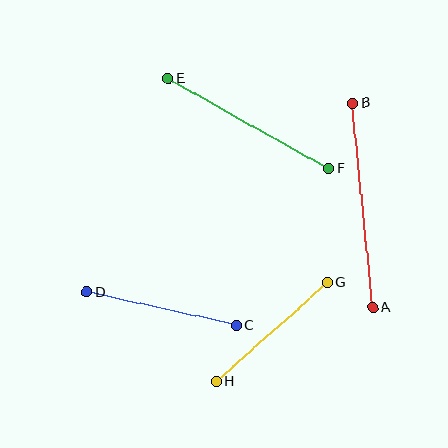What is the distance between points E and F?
The distance is approximately 184 pixels.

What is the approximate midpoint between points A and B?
The midpoint is at approximately (363, 205) pixels.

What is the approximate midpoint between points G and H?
The midpoint is at approximately (272, 332) pixels.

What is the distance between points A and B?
The distance is approximately 206 pixels.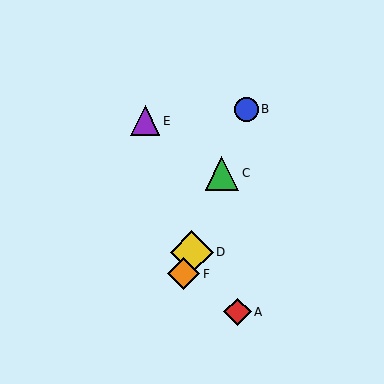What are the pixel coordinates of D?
Object D is at (192, 252).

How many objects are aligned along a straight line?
4 objects (B, C, D, F) are aligned along a straight line.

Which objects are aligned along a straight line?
Objects B, C, D, F are aligned along a straight line.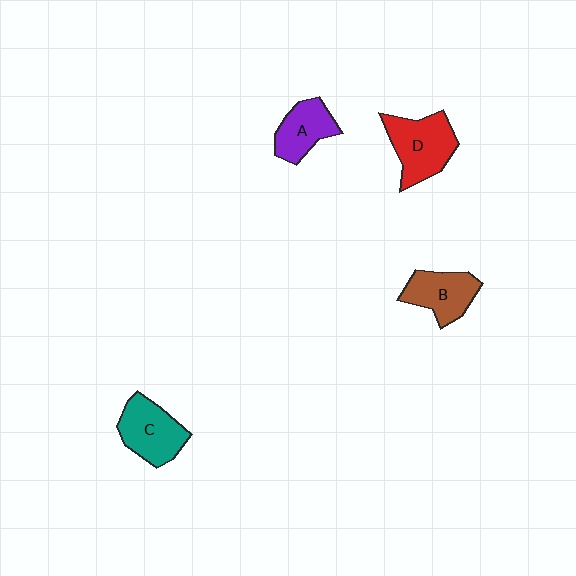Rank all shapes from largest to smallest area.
From largest to smallest: D (red), C (teal), B (brown), A (purple).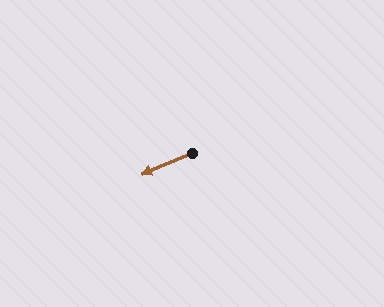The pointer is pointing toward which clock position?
Roughly 8 o'clock.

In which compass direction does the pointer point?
West.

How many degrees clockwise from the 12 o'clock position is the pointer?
Approximately 248 degrees.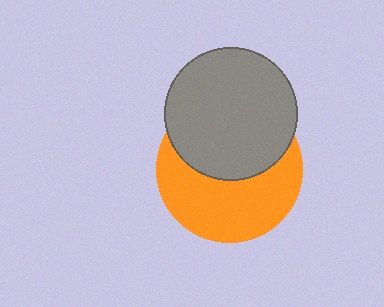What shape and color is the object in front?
The object in front is a gray circle.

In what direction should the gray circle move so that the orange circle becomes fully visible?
The gray circle should move up. That is the shortest direction to clear the overlap and leave the orange circle fully visible.